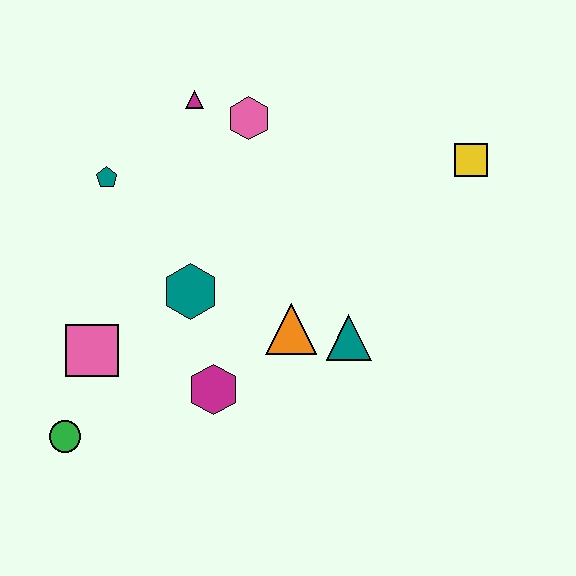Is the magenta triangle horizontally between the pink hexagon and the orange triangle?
No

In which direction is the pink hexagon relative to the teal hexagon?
The pink hexagon is above the teal hexagon.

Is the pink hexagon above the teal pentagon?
Yes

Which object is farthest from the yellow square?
The green circle is farthest from the yellow square.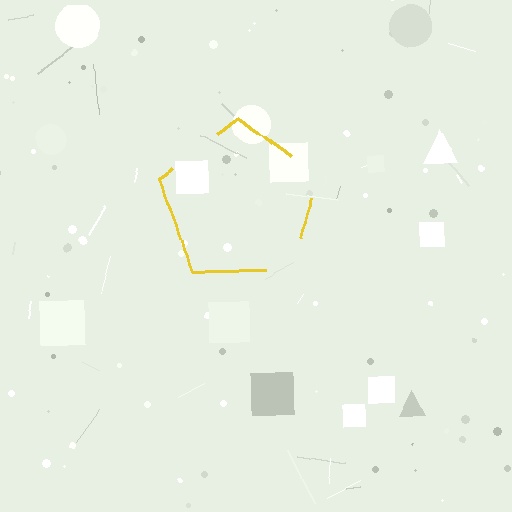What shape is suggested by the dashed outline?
The dashed outline suggests a pentagon.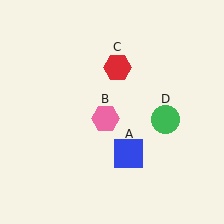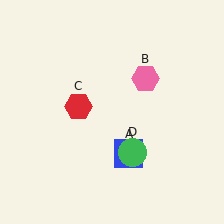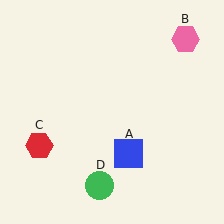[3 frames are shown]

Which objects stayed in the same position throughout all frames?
Blue square (object A) remained stationary.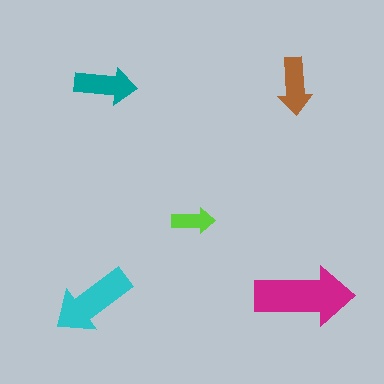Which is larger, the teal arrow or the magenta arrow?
The magenta one.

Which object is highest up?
The teal arrow is topmost.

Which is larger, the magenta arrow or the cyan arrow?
The magenta one.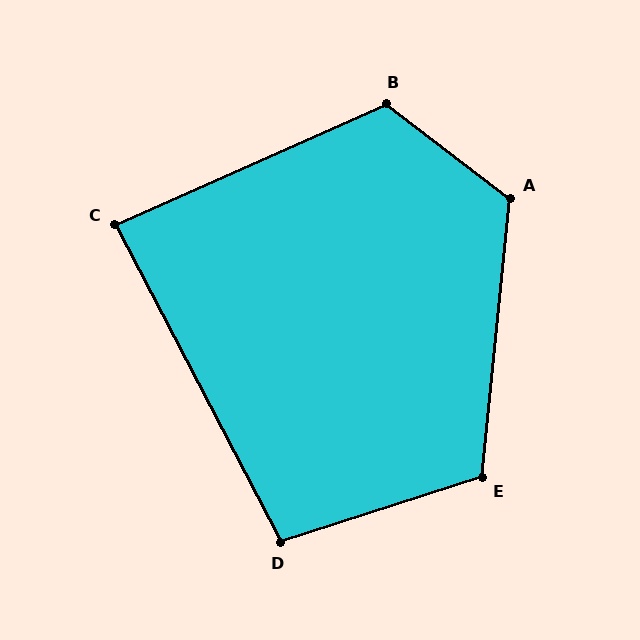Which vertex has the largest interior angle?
A, at approximately 122 degrees.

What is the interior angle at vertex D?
Approximately 100 degrees (obtuse).